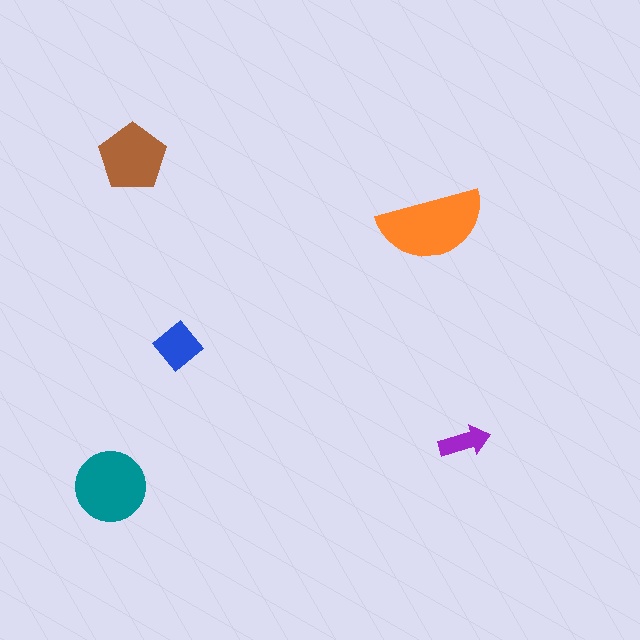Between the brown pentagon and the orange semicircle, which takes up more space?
The orange semicircle.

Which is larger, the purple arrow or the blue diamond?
The blue diamond.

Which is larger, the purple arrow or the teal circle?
The teal circle.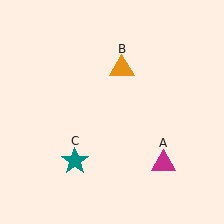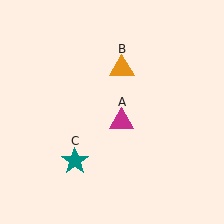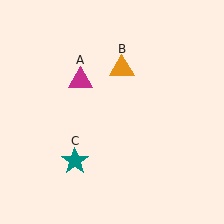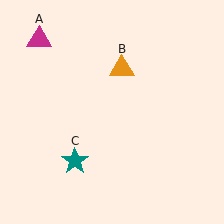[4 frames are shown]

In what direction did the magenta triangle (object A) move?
The magenta triangle (object A) moved up and to the left.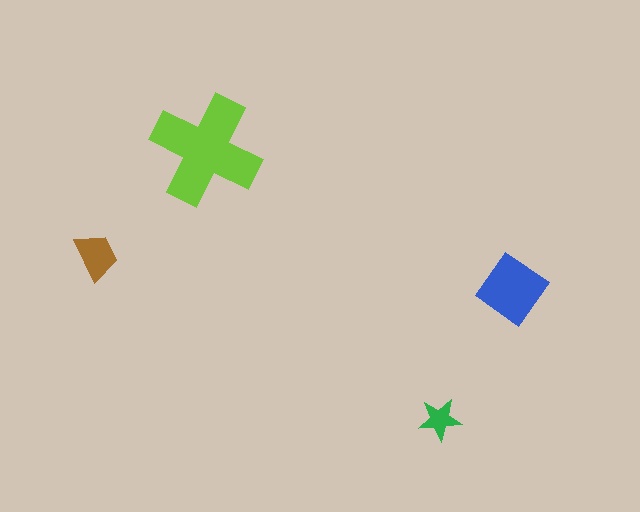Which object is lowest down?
The green star is bottommost.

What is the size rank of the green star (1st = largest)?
4th.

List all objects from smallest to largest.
The green star, the brown trapezoid, the blue diamond, the lime cross.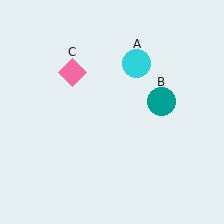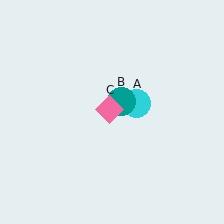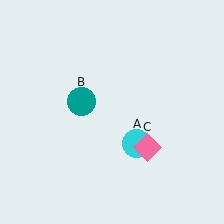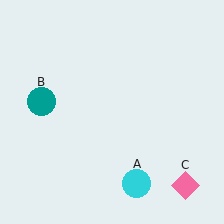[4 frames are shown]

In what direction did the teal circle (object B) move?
The teal circle (object B) moved left.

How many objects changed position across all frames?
3 objects changed position: cyan circle (object A), teal circle (object B), pink diamond (object C).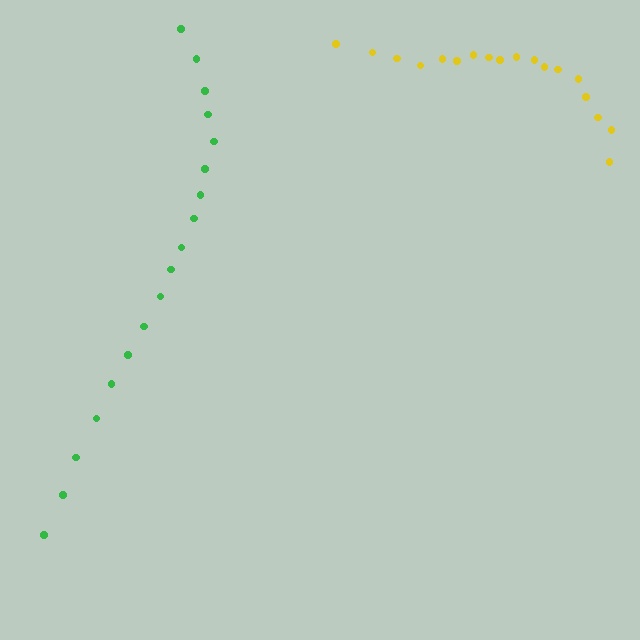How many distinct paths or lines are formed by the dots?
There are 2 distinct paths.